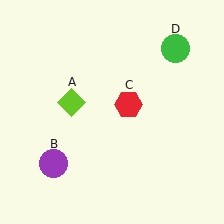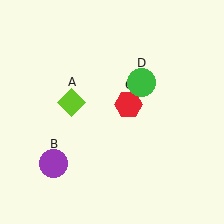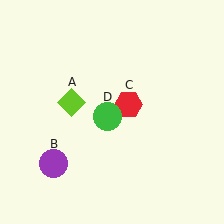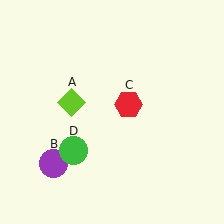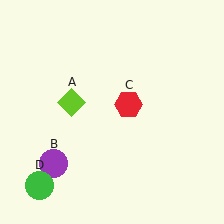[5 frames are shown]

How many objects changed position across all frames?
1 object changed position: green circle (object D).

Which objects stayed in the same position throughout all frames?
Lime diamond (object A) and purple circle (object B) and red hexagon (object C) remained stationary.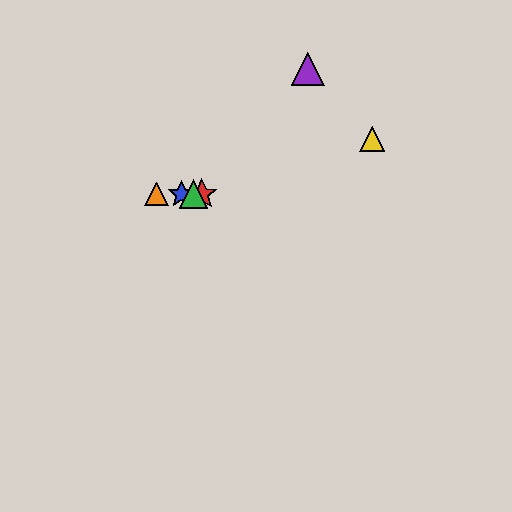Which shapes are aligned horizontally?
The red star, the blue star, the green triangle, the orange triangle are aligned horizontally.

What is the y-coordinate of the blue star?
The blue star is at y≈194.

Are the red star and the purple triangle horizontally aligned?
No, the red star is at y≈194 and the purple triangle is at y≈69.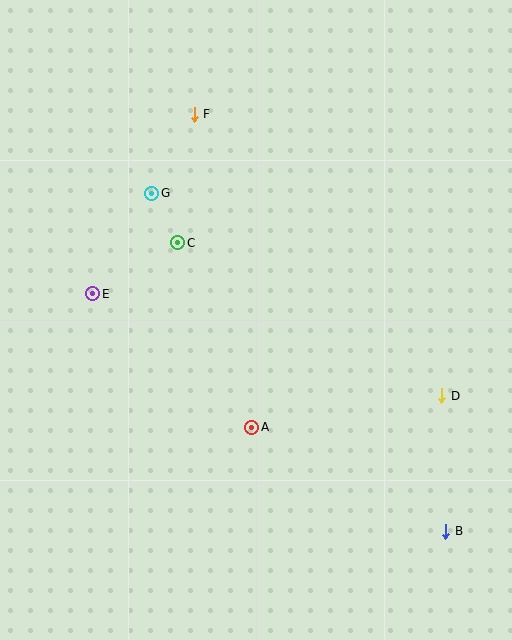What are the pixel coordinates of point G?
Point G is at (152, 193).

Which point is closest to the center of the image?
Point A at (252, 427) is closest to the center.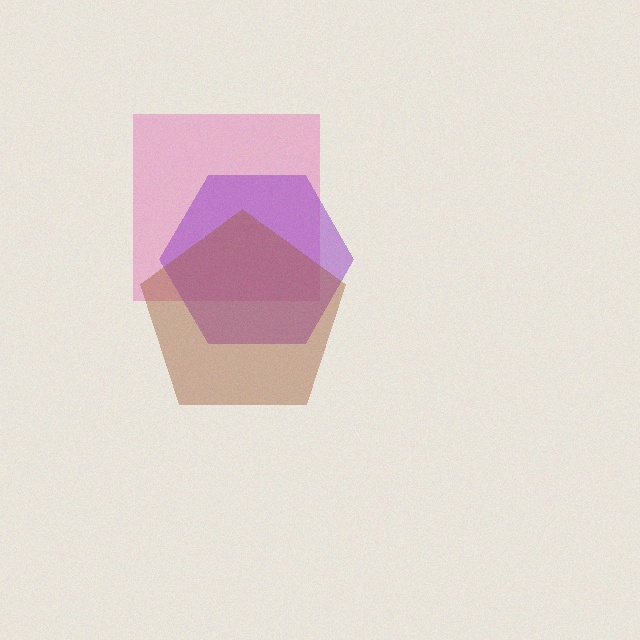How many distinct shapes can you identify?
There are 3 distinct shapes: a pink square, a purple hexagon, a brown pentagon.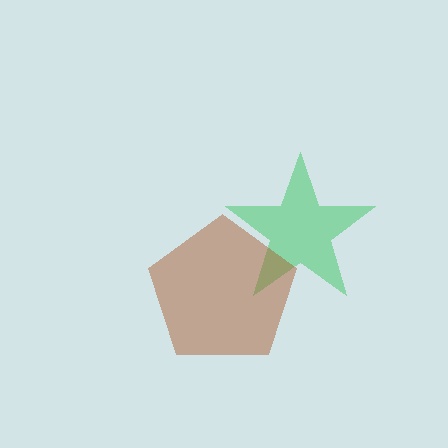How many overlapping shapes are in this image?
There are 2 overlapping shapes in the image.